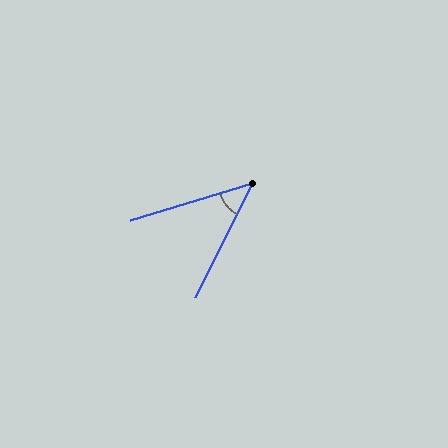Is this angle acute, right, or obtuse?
It is acute.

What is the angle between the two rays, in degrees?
Approximately 47 degrees.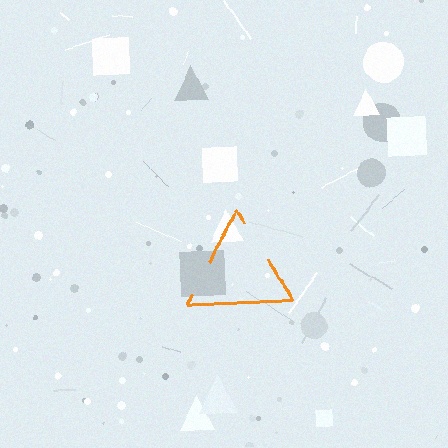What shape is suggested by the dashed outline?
The dashed outline suggests a triangle.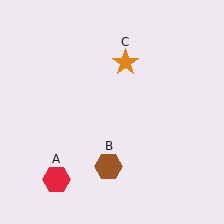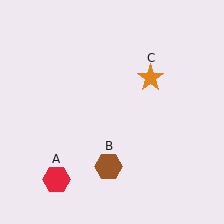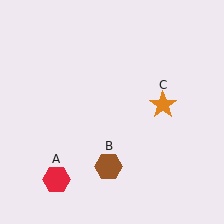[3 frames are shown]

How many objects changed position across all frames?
1 object changed position: orange star (object C).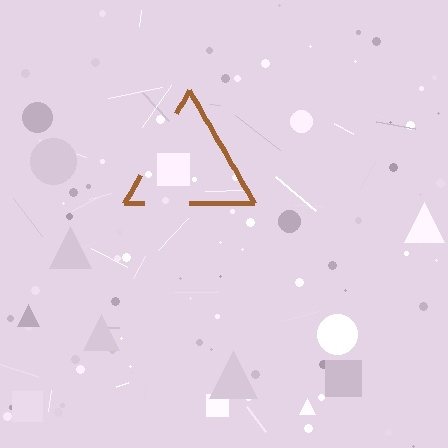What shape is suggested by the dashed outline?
The dashed outline suggests a triangle.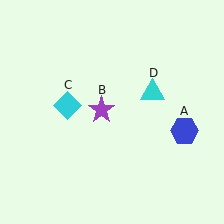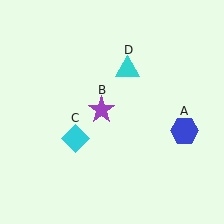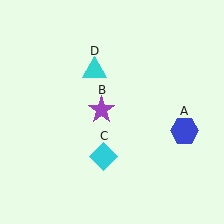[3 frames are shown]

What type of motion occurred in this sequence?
The cyan diamond (object C), cyan triangle (object D) rotated counterclockwise around the center of the scene.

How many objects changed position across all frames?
2 objects changed position: cyan diamond (object C), cyan triangle (object D).